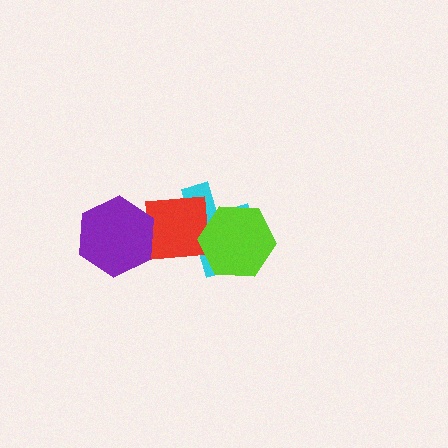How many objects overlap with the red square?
3 objects overlap with the red square.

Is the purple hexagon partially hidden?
No, no other shape covers it.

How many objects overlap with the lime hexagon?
2 objects overlap with the lime hexagon.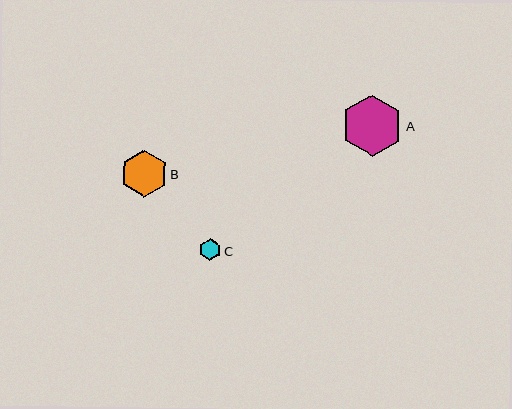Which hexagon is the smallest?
Hexagon C is the smallest with a size of approximately 21 pixels.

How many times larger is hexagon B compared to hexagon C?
Hexagon B is approximately 2.2 times the size of hexagon C.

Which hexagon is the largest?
Hexagon A is the largest with a size of approximately 61 pixels.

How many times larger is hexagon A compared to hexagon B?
Hexagon A is approximately 1.3 times the size of hexagon B.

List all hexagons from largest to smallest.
From largest to smallest: A, B, C.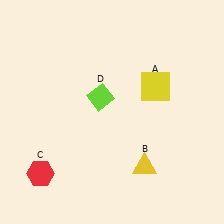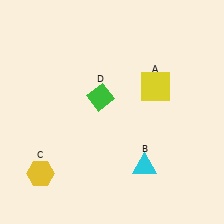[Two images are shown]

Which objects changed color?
B changed from yellow to cyan. C changed from red to yellow. D changed from lime to green.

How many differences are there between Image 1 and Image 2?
There are 3 differences between the two images.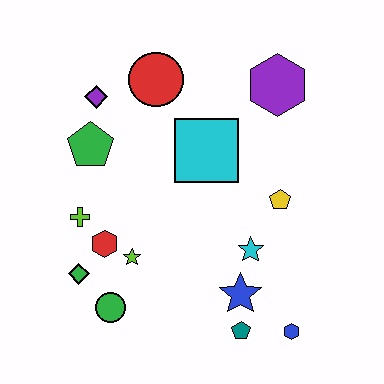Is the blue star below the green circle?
No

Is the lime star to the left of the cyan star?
Yes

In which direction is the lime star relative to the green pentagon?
The lime star is below the green pentagon.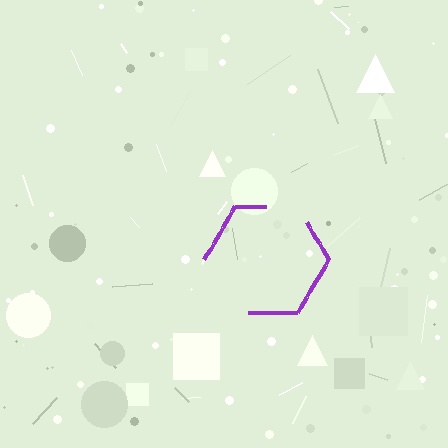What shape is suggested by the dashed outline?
The dashed outline suggests a hexagon.